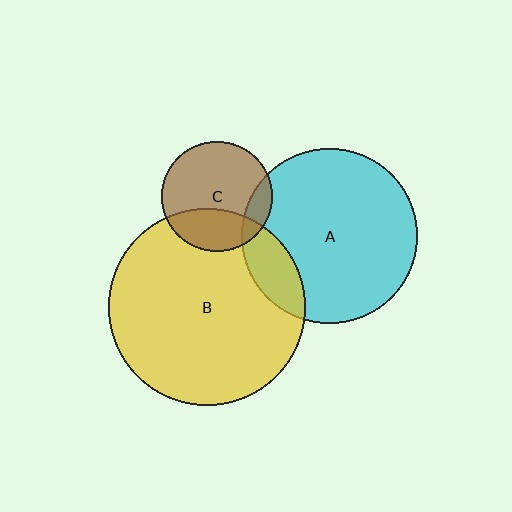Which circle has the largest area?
Circle B (yellow).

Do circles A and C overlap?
Yes.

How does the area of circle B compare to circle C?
Approximately 3.2 times.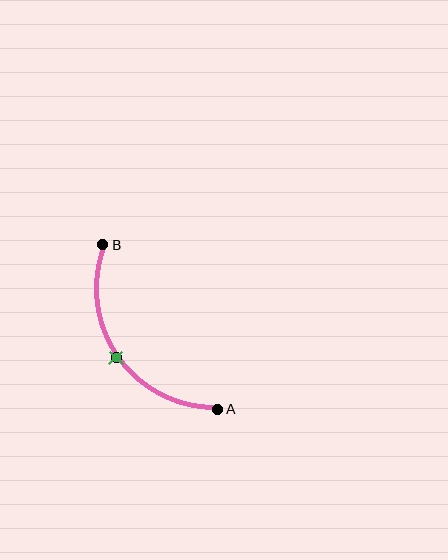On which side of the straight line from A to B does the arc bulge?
The arc bulges below and to the left of the straight line connecting A and B.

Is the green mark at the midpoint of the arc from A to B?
Yes. The green mark lies on the arc at equal arc-length from both A and B — it is the arc midpoint.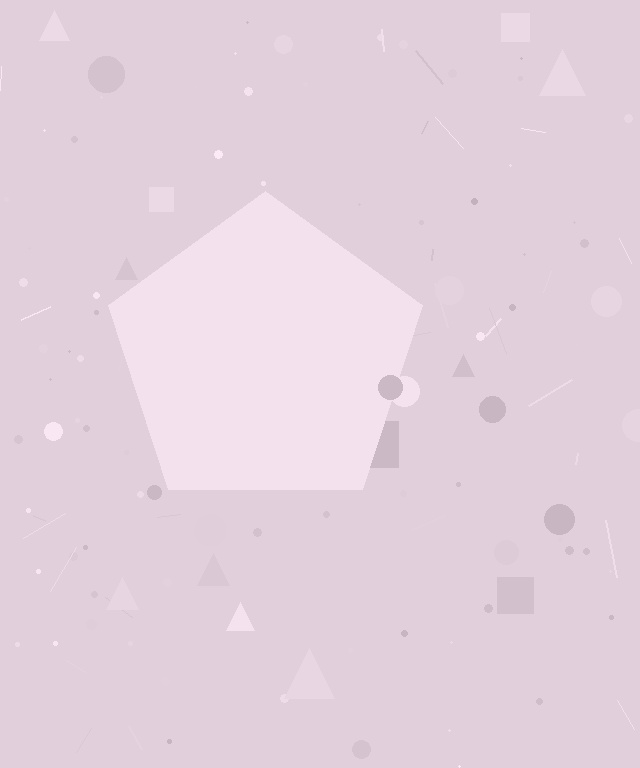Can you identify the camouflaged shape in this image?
The camouflaged shape is a pentagon.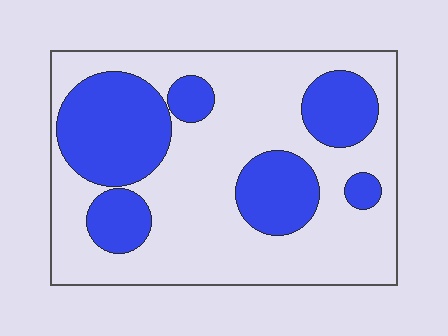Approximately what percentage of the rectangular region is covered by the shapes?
Approximately 35%.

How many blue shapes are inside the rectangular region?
6.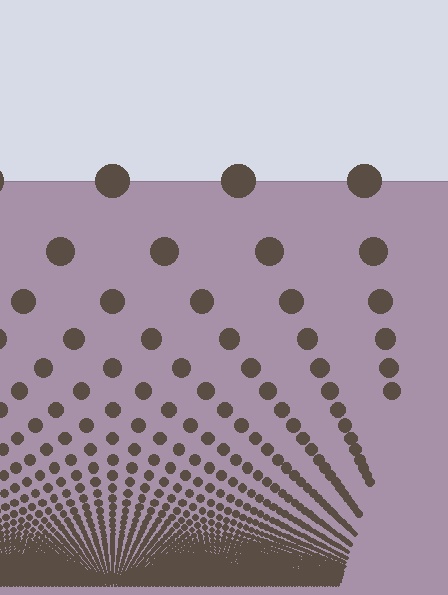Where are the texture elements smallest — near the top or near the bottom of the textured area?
Near the bottom.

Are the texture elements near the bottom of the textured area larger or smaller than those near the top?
Smaller. The gradient is inverted — elements near the bottom are smaller and denser.